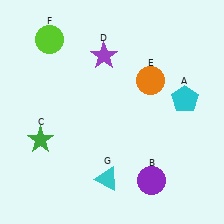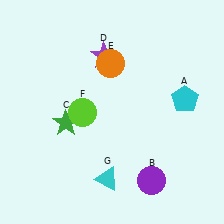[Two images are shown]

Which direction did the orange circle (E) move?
The orange circle (E) moved left.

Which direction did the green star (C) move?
The green star (C) moved right.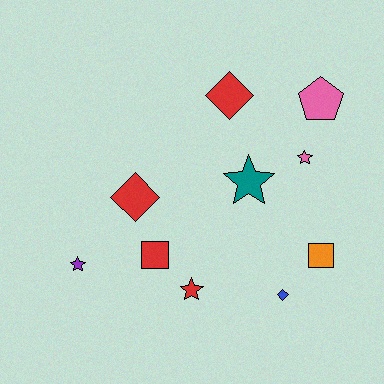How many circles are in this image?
There are no circles.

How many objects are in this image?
There are 10 objects.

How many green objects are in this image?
There are no green objects.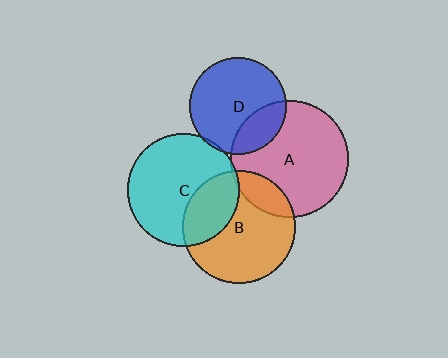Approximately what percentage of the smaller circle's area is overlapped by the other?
Approximately 5%.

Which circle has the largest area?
Circle A (pink).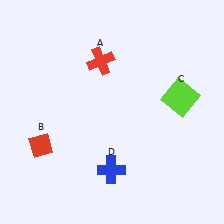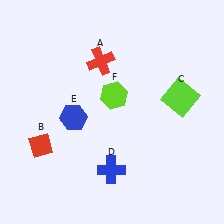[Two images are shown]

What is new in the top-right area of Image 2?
A lime hexagon (F) was added in the top-right area of Image 2.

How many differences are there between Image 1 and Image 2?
There are 2 differences between the two images.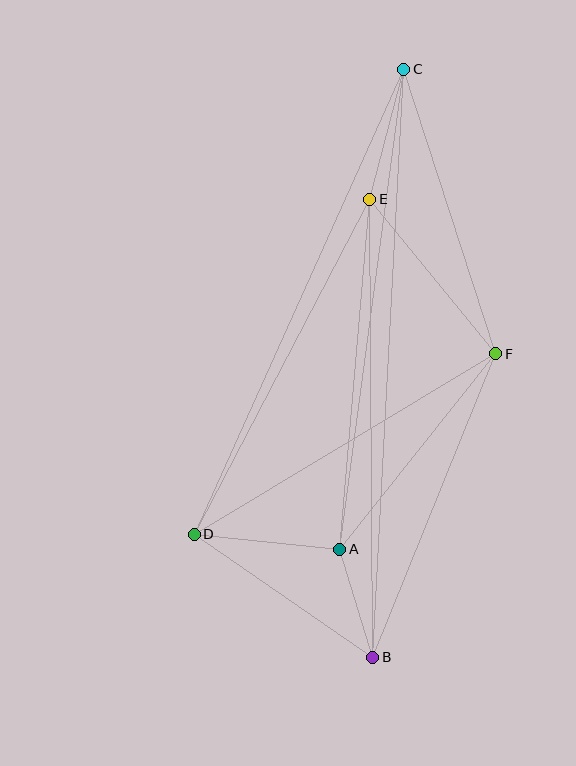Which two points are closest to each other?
Points A and B are closest to each other.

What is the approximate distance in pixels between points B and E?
The distance between B and E is approximately 458 pixels.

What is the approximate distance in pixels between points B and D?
The distance between B and D is approximately 217 pixels.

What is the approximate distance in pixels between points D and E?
The distance between D and E is approximately 378 pixels.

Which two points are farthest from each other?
Points B and C are farthest from each other.